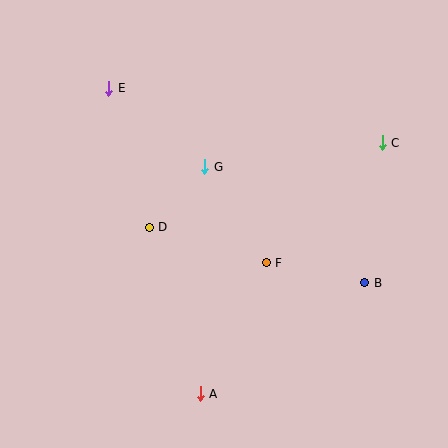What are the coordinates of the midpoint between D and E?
The midpoint between D and E is at (129, 158).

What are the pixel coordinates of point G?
Point G is at (205, 167).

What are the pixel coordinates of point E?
Point E is at (109, 88).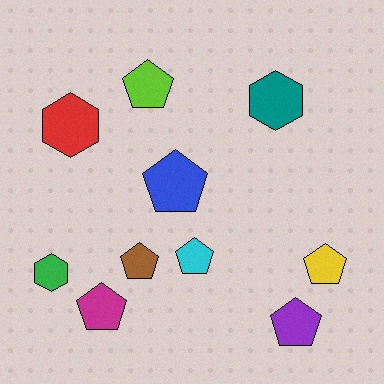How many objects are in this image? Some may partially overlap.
There are 10 objects.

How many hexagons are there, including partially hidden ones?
There are 3 hexagons.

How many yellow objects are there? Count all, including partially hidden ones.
There is 1 yellow object.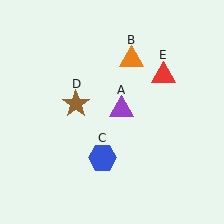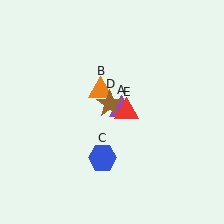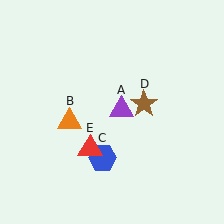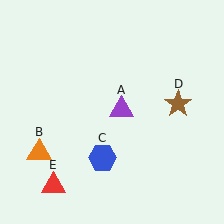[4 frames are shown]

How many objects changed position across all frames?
3 objects changed position: orange triangle (object B), brown star (object D), red triangle (object E).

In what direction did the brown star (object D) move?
The brown star (object D) moved right.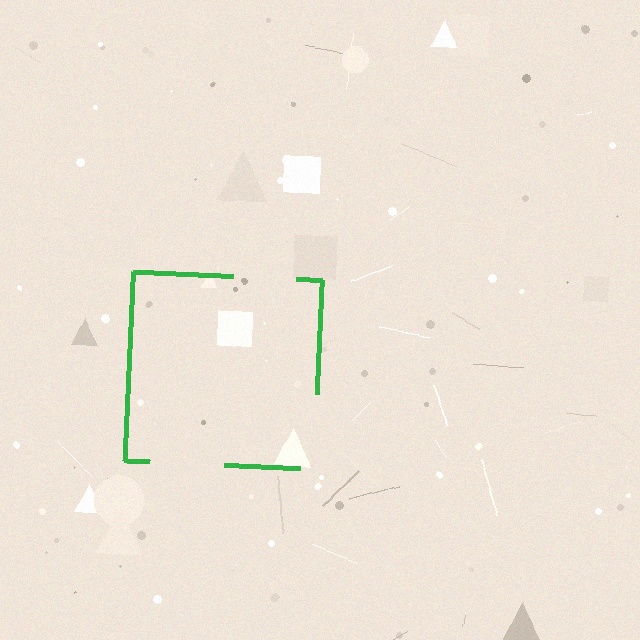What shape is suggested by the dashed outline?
The dashed outline suggests a square.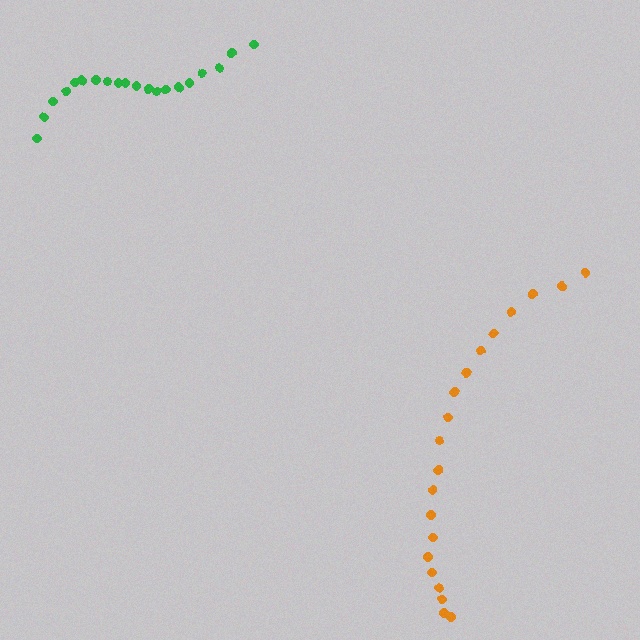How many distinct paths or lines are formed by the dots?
There are 2 distinct paths.